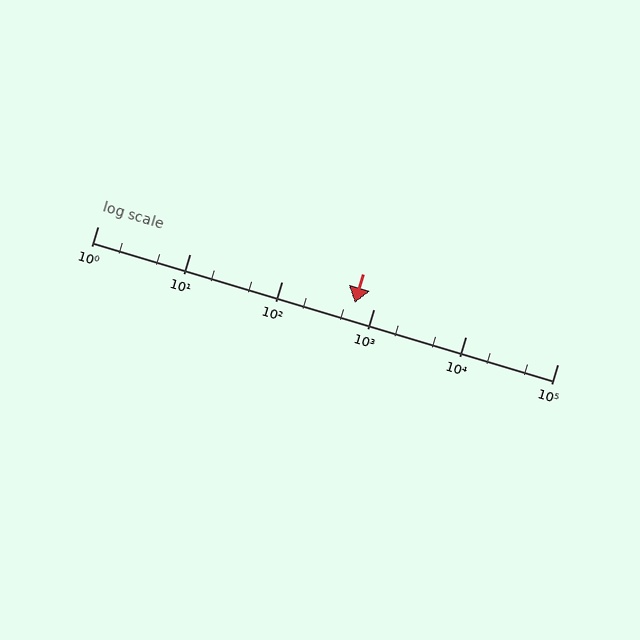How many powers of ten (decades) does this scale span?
The scale spans 5 decades, from 1 to 100000.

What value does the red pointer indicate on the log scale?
The pointer indicates approximately 630.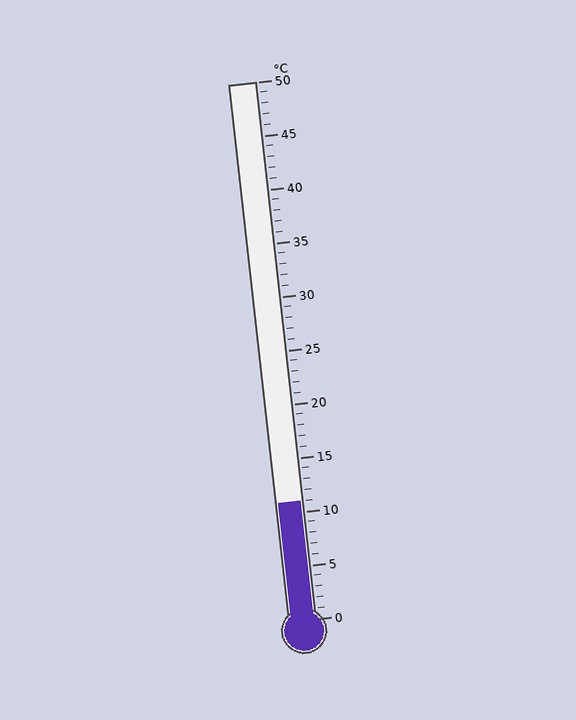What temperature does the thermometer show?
The thermometer shows approximately 11°C.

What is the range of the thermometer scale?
The thermometer scale ranges from 0°C to 50°C.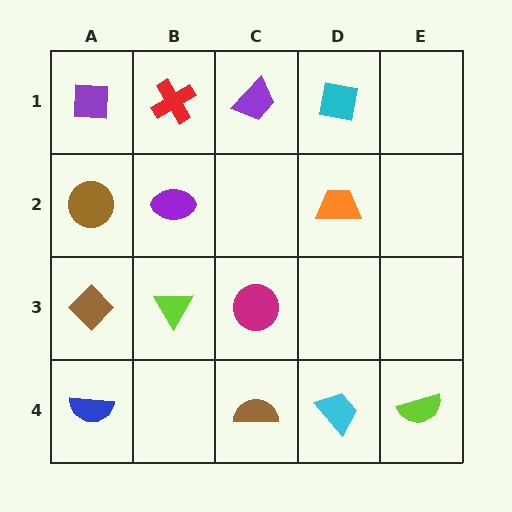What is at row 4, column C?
A brown semicircle.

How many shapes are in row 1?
4 shapes.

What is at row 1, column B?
A red cross.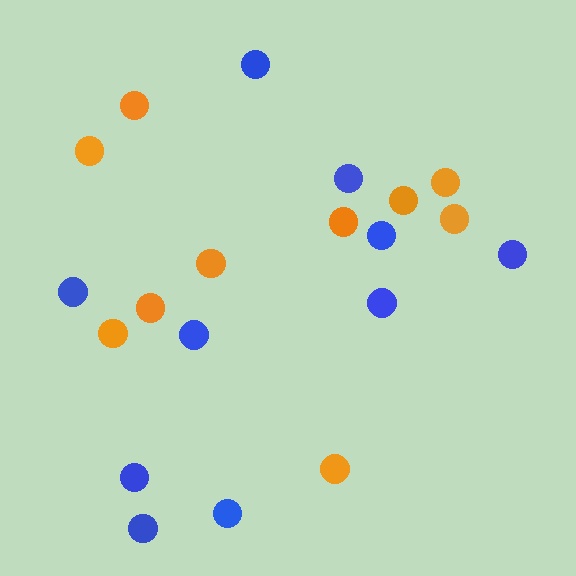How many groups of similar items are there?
There are 2 groups: one group of blue circles (10) and one group of orange circles (10).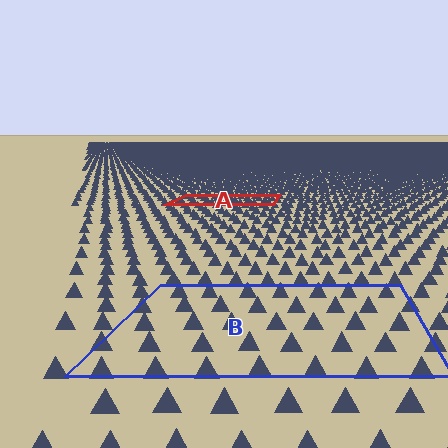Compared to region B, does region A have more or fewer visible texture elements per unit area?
Region A has more texture elements per unit area — they are packed more densely because it is farther away.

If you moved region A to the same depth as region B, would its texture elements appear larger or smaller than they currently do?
They would appear larger. At a closer depth, the same texture elements are projected at a bigger on-screen size.